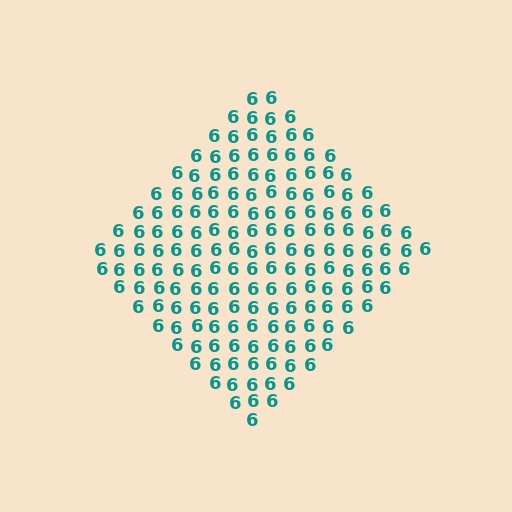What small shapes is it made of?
It is made of small digit 6's.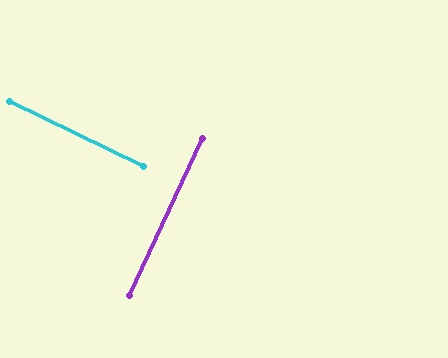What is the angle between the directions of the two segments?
Approximately 89 degrees.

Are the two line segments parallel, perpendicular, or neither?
Perpendicular — they meet at approximately 89°.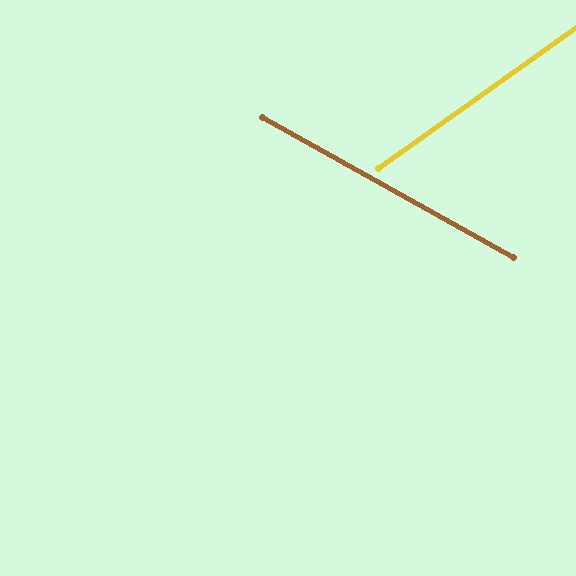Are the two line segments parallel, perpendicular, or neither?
Neither parallel nor perpendicular — they differ by about 65°.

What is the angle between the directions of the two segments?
Approximately 65 degrees.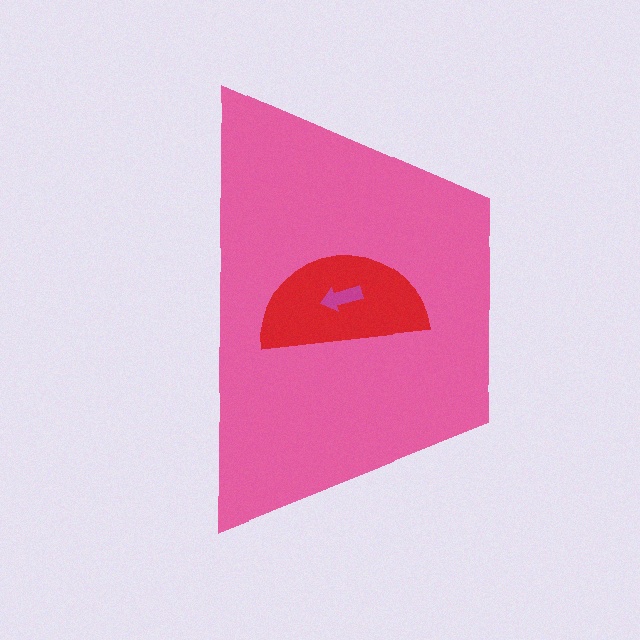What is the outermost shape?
The pink trapezoid.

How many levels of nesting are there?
3.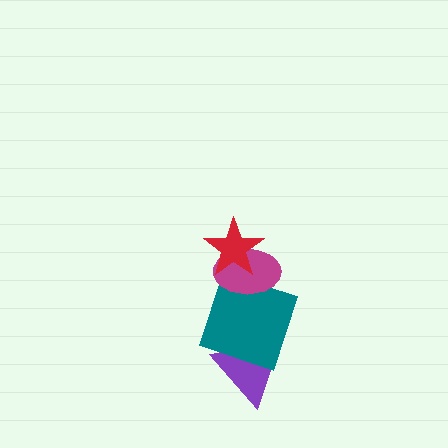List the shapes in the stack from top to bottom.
From top to bottom: the red star, the magenta ellipse, the teal square, the purple triangle.